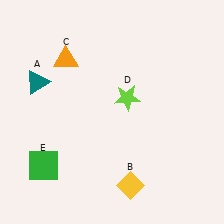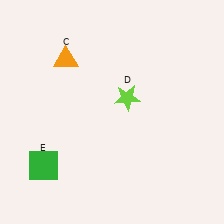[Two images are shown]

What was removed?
The teal triangle (A), the yellow diamond (B) were removed in Image 2.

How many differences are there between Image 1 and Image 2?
There are 2 differences between the two images.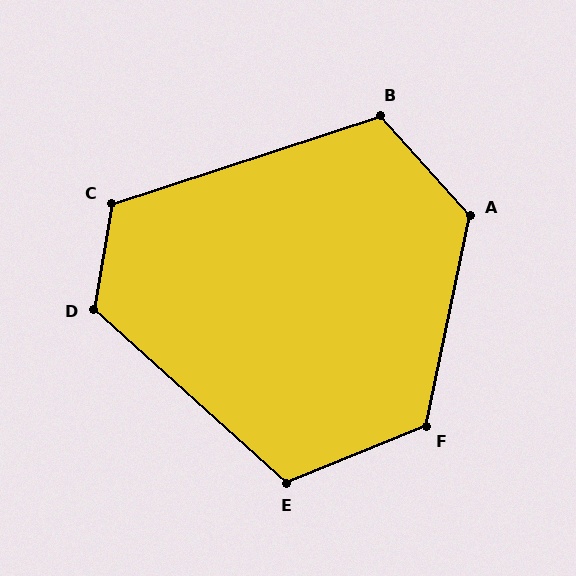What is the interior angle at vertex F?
Approximately 124 degrees (obtuse).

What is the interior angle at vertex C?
Approximately 118 degrees (obtuse).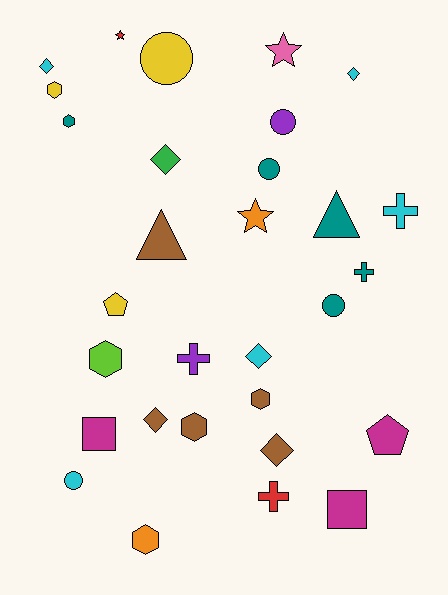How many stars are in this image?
There are 3 stars.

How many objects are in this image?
There are 30 objects.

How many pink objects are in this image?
There is 1 pink object.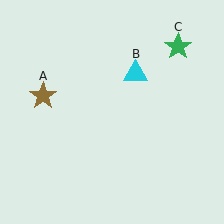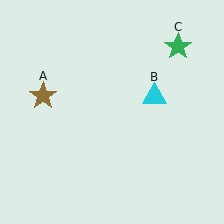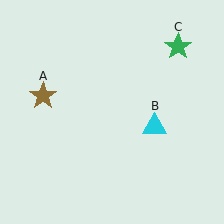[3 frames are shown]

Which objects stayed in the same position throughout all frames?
Brown star (object A) and green star (object C) remained stationary.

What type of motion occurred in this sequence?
The cyan triangle (object B) rotated clockwise around the center of the scene.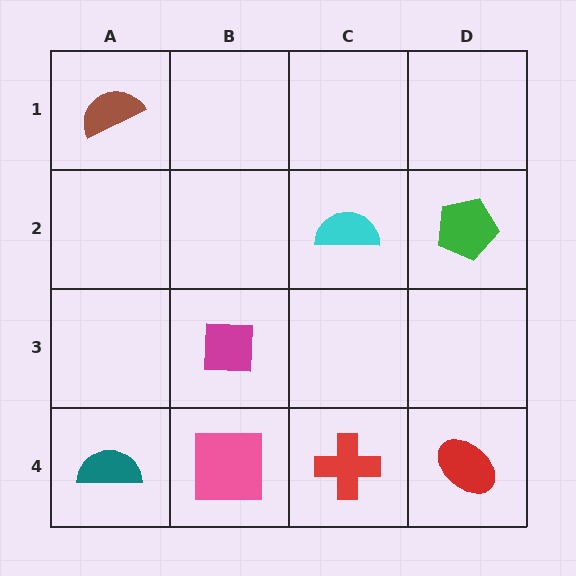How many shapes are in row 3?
1 shape.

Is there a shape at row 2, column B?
No, that cell is empty.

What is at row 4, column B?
A pink square.